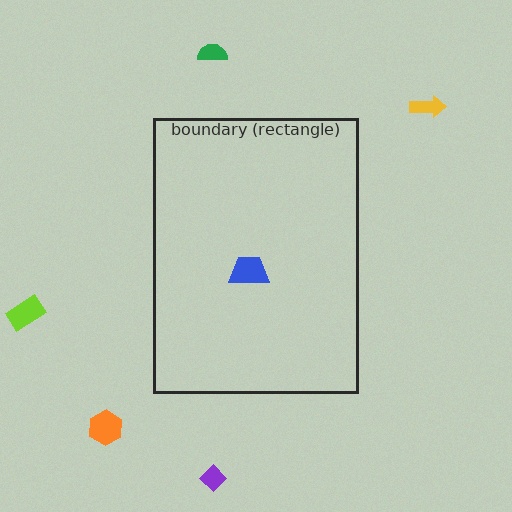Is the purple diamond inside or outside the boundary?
Outside.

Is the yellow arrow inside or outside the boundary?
Outside.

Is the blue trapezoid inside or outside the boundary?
Inside.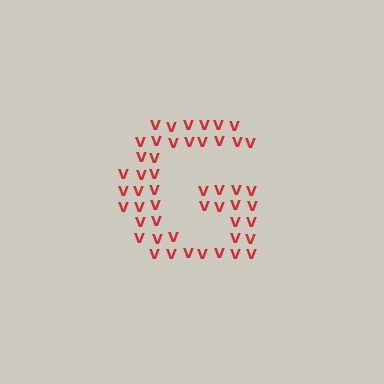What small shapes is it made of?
It is made of small letter V's.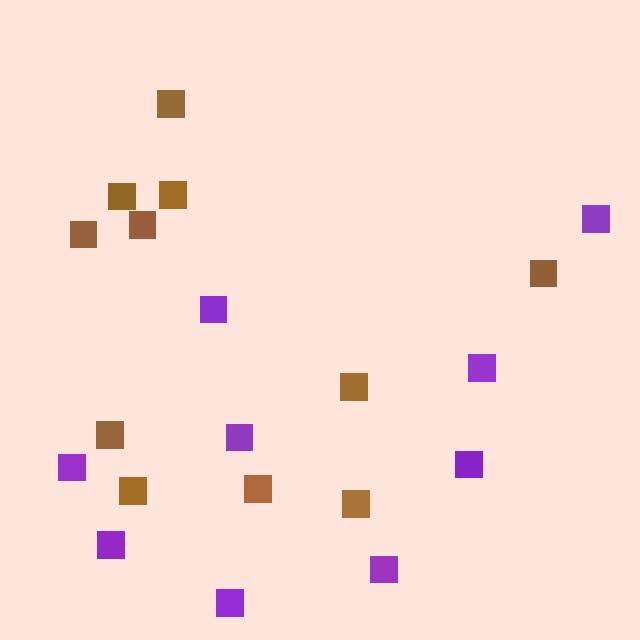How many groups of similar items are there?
There are 2 groups: one group of purple squares (9) and one group of brown squares (11).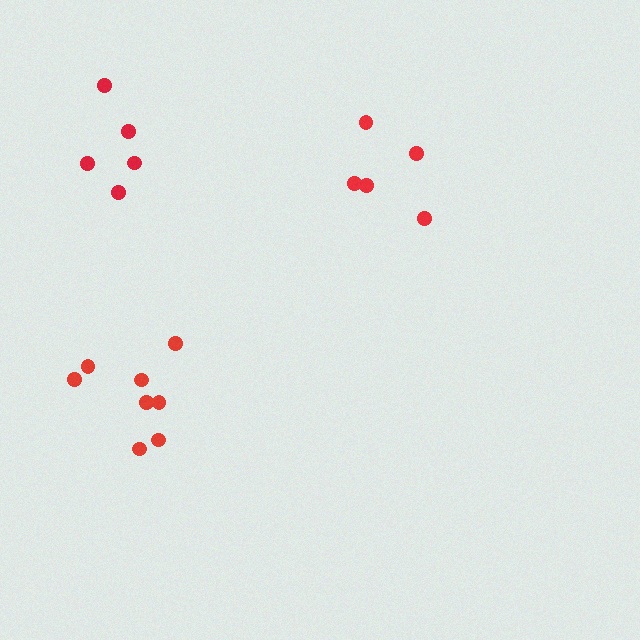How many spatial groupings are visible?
There are 3 spatial groupings.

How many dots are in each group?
Group 1: 5 dots, Group 2: 8 dots, Group 3: 5 dots (18 total).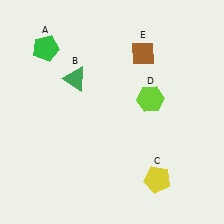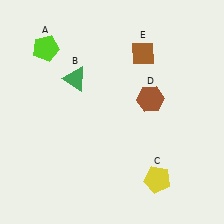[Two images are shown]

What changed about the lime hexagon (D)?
In Image 1, D is lime. In Image 2, it changed to brown.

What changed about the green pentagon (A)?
In Image 1, A is green. In Image 2, it changed to lime.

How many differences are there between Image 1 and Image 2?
There are 2 differences between the two images.